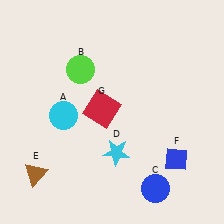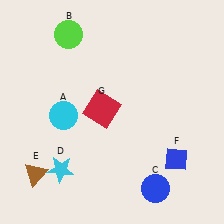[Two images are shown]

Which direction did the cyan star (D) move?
The cyan star (D) moved left.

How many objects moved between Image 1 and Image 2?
2 objects moved between the two images.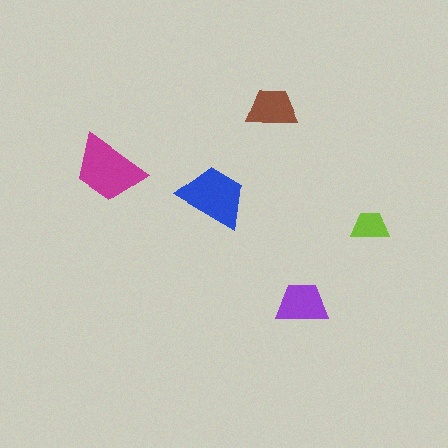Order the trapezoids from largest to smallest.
the magenta one, the blue one, the purple one, the brown one, the lime one.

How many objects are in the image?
There are 5 objects in the image.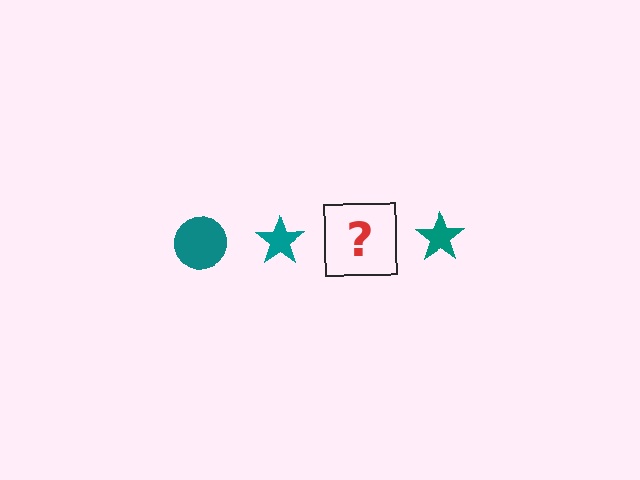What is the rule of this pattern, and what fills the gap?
The rule is that the pattern cycles through circle, star shapes in teal. The gap should be filled with a teal circle.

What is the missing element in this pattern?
The missing element is a teal circle.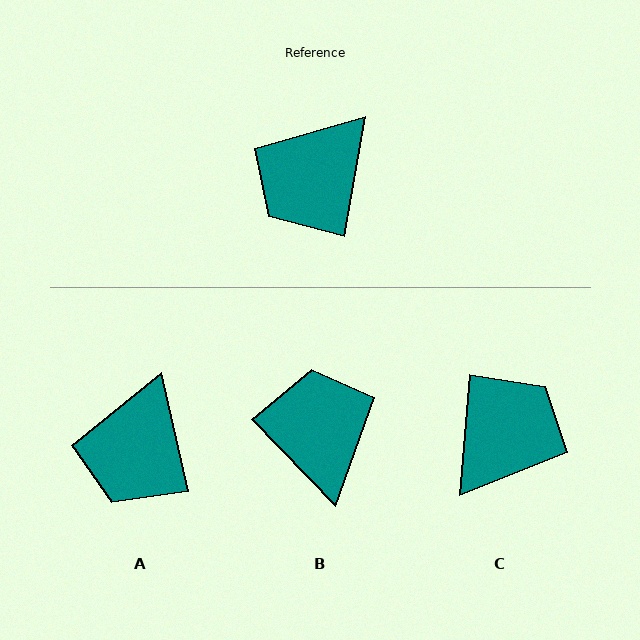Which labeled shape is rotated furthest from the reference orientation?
C, about 174 degrees away.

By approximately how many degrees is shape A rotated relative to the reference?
Approximately 23 degrees counter-clockwise.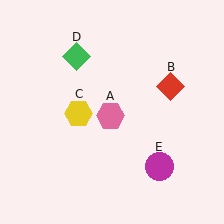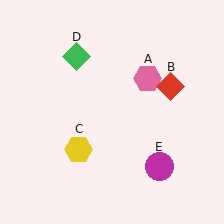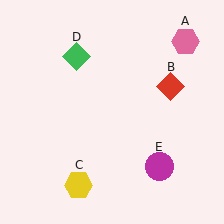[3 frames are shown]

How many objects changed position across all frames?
2 objects changed position: pink hexagon (object A), yellow hexagon (object C).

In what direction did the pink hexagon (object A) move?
The pink hexagon (object A) moved up and to the right.